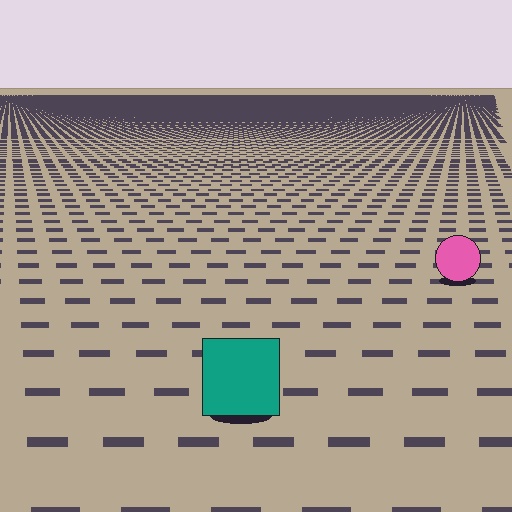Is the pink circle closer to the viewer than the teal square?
No. The teal square is closer — you can tell from the texture gradient: the ground texture is coarser near it.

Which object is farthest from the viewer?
The pink circle is farthest from the viewer. It appears smaller and the ground texture around it is denser.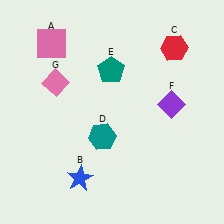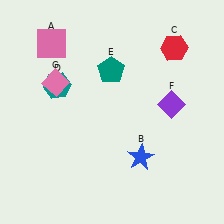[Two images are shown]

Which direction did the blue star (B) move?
The blue star (B) moved right.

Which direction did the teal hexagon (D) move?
The teal hexagon (D) moved up.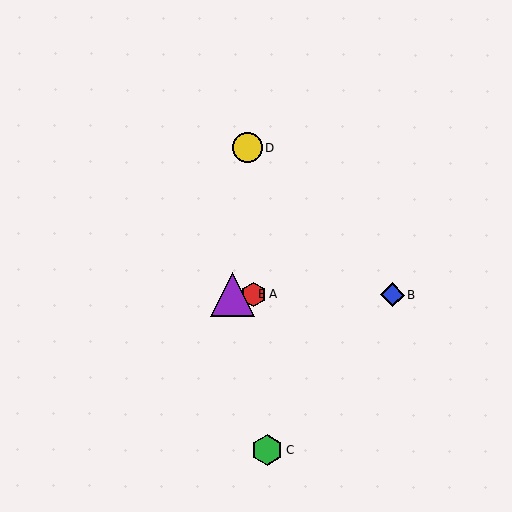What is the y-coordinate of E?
Object E is at y≈294.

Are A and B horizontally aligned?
Yes, both are at y≈294.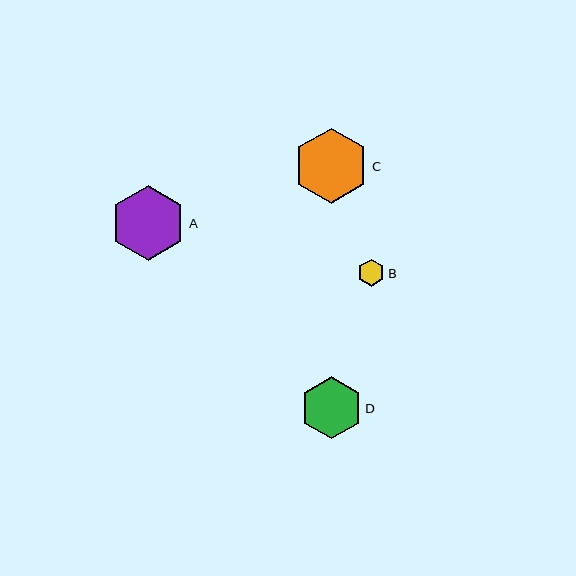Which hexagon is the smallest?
Hexagon B is the smallest with a size of approximately 27 pixels.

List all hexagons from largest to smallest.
From largest to smallest: C, A, D, B.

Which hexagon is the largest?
Hexagon C is the largest with a size of approximately 75 pixels.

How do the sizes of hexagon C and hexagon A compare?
Hexagon C and hexagon A are approximately the same size.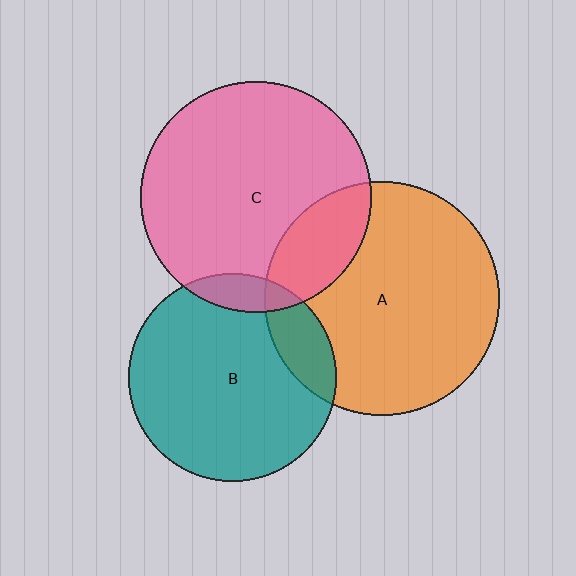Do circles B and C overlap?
Yes.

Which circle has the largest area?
Circle A (orange).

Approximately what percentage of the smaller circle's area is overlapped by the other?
Approximately 10%.